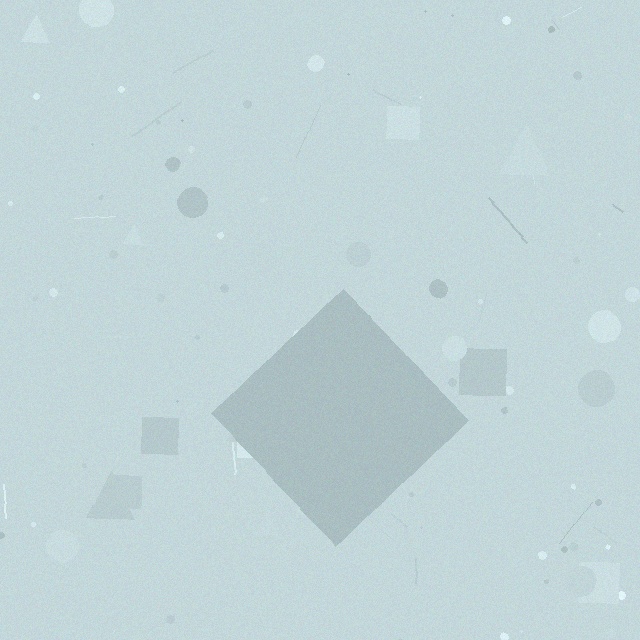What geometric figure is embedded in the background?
A diamond is embedded in the background.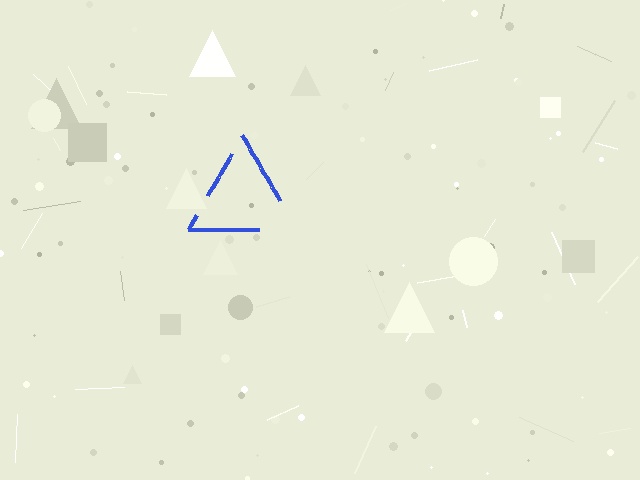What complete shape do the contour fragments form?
The contour fragments form a triangle.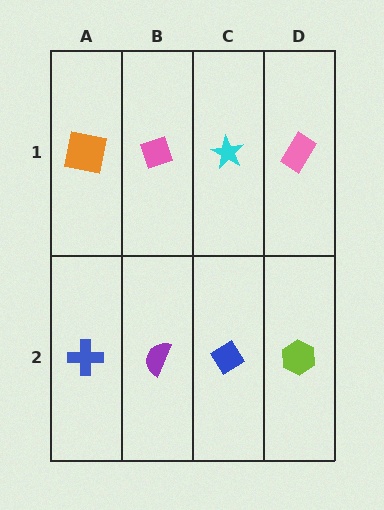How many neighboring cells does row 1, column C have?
3.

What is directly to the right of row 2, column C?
A lime hexagon.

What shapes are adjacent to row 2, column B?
A pink diamond (row 1, column B), a blue cross (row 2, column A), a blue diamond (row 2, column C).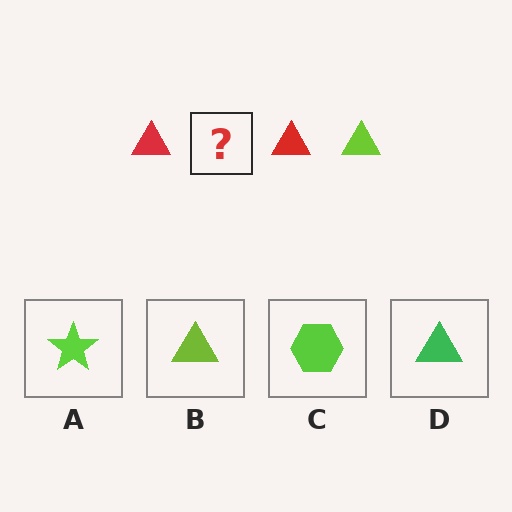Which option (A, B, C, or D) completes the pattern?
B.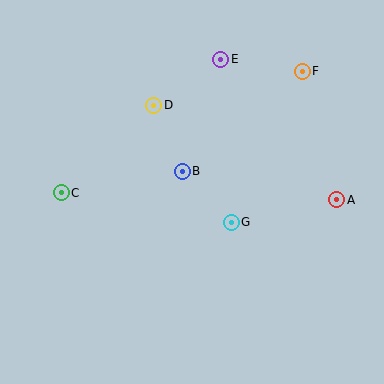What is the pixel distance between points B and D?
The distance between B and D is 72 pixels.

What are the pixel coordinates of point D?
Point D is at (154, 105).